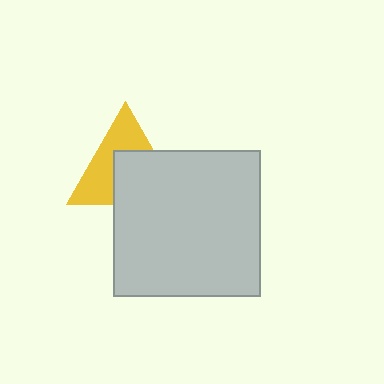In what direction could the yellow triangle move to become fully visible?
The yellow triangle could move up. That would shift it out from behind the light gray square entirely.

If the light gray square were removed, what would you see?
You would see the complete yellow triangle.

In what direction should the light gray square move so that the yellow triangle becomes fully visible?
The light gray square should move down. That is the shortest direction to clear the overlap and leave the yellow triangle fully visible.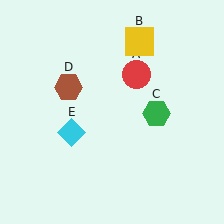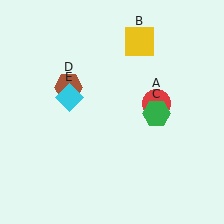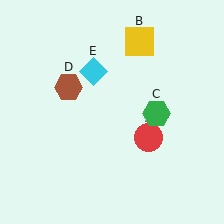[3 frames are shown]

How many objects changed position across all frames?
2 objects changed position: red circle (object A), cyan diamond (object E).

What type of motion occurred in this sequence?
The red circle (object A), cyan diamond (object E) rotated clockwise around the center of the scene.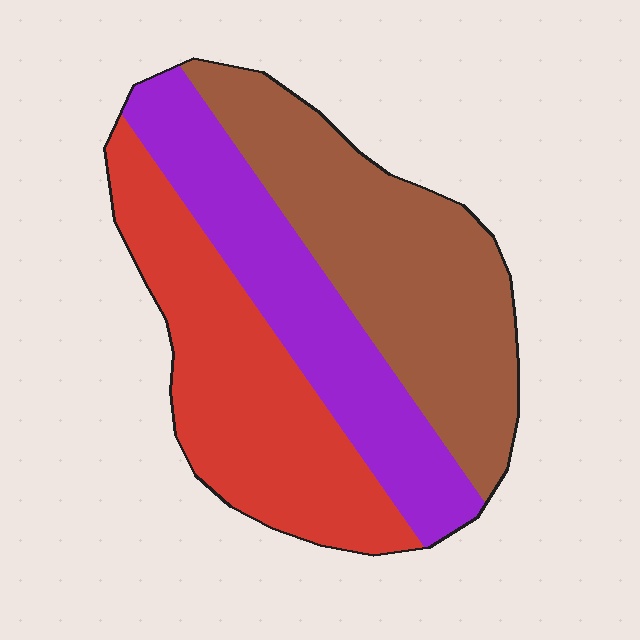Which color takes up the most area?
Brown, at roughly 40%.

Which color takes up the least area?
Purple, at roughly 30%.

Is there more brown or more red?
Brown.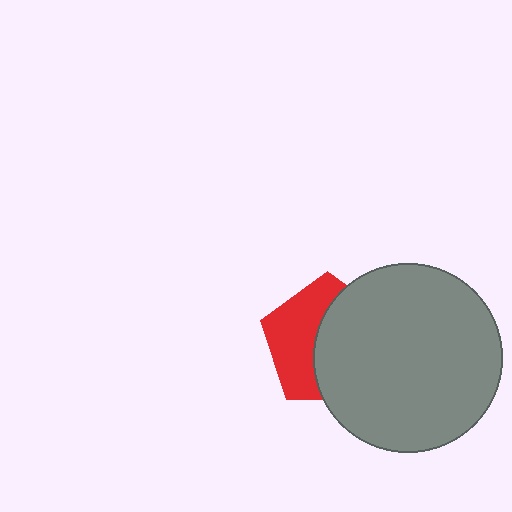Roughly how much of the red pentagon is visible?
A small part of it is visible (roughly 44%).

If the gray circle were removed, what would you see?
You would see the complete red pentagon.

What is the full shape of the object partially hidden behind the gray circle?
The partially hidden object is a red pentagon.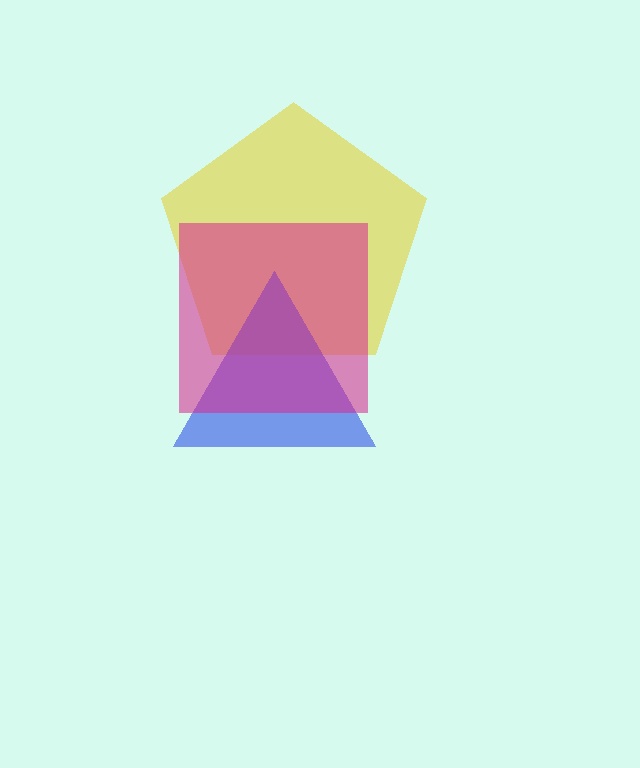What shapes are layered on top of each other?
The layered shapes are: a yellow pentagon, a blue triangle, a magenta square.